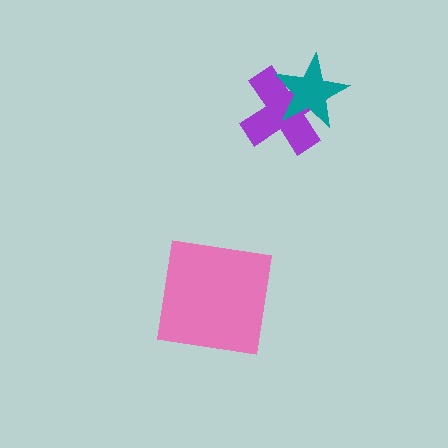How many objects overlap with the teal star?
1 object overlaps with the teal star.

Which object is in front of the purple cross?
The teal star is in front of the purple cross.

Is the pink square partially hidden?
No, no other shape covers it.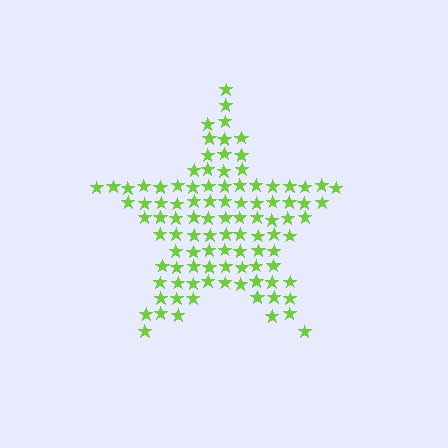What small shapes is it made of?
It is made of small stars.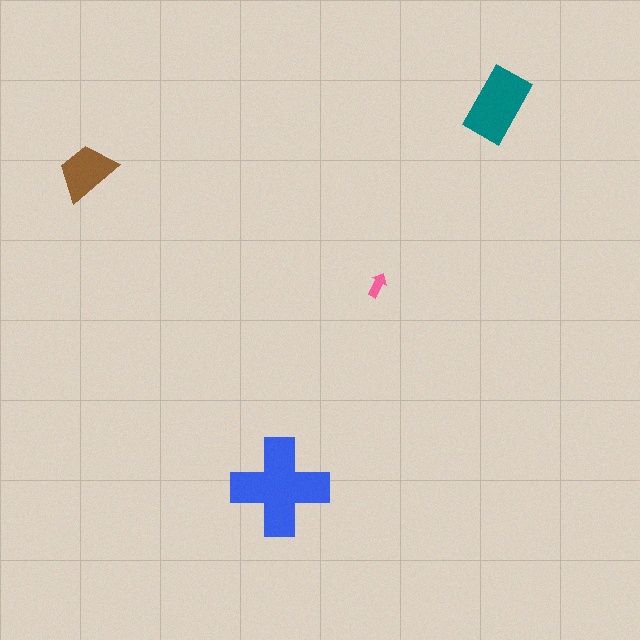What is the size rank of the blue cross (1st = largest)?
1st.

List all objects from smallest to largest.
The pink arrow, the brown trapezoid, the teal rectangle, the blue cross.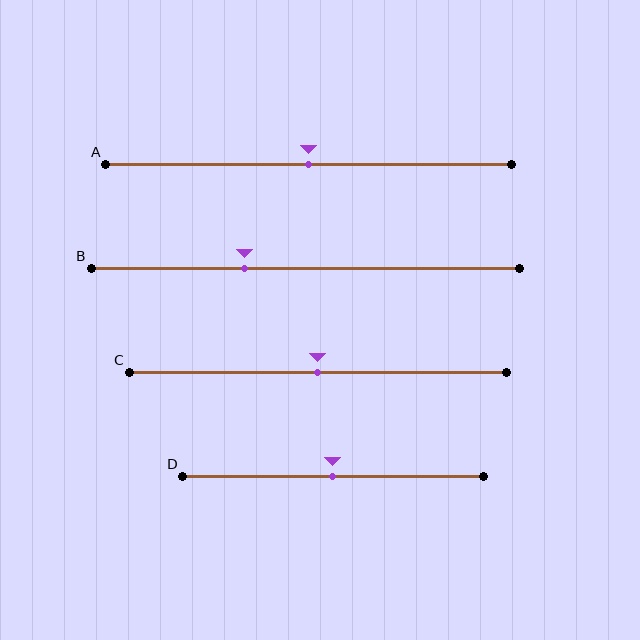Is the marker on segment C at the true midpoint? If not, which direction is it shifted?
Yes, the marker on segment C is at the true midpoint.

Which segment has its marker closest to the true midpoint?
Segment A has its marker closest to the true midpoint.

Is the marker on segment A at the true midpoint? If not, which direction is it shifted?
Yes, the marker on segment A is at the true midpoint.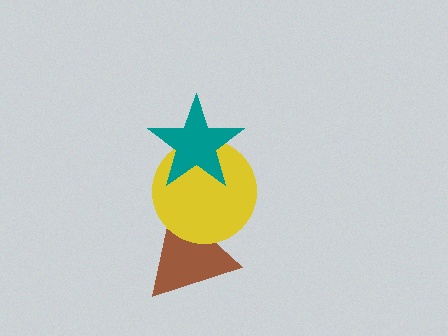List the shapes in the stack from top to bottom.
From top to bottom: the teal star, the yellow circle, the brown triangle.